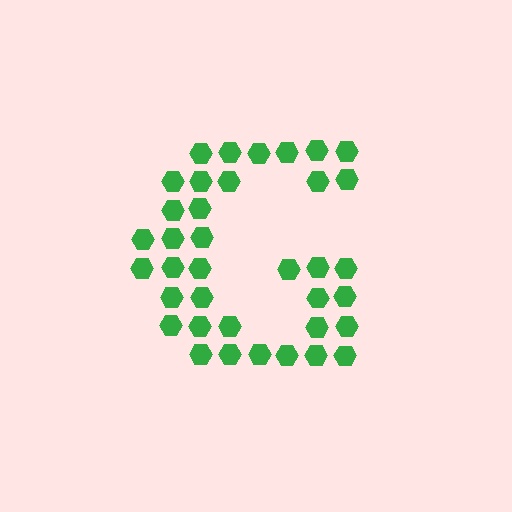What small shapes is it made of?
It is made of small hexagons.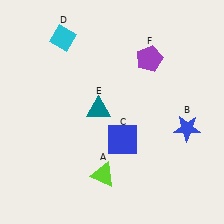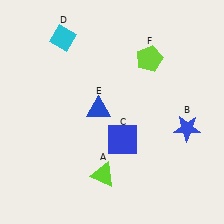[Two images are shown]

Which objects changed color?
E changed from teal to blue. F changed from purple to lime.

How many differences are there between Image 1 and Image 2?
There are 2 differences between the two images.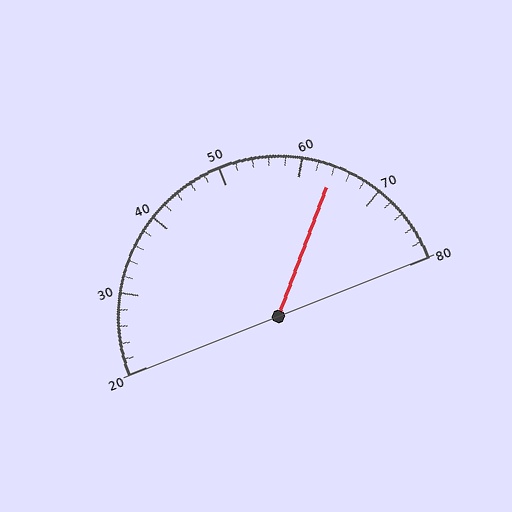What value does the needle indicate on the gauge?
The needle indicates approximately 64.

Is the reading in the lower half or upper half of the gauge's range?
The reading is in the upper half of the range (20 to 80).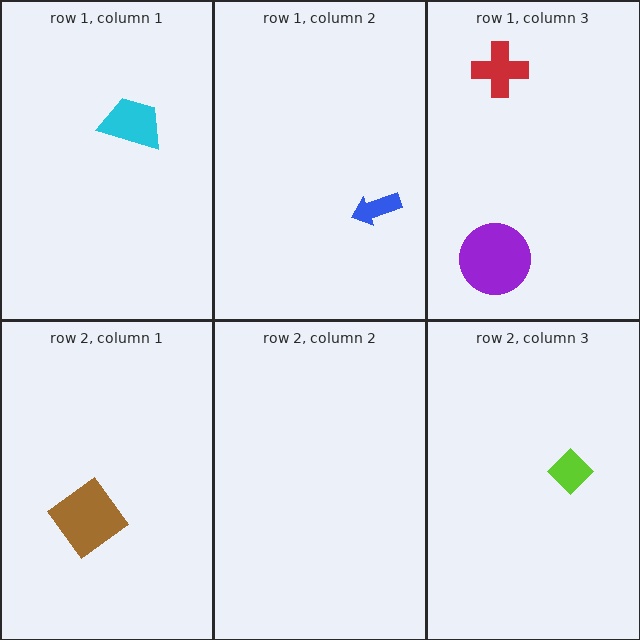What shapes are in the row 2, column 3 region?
The lime diamond.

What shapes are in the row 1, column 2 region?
The blue arrow.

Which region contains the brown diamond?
The row 2, column 1 region.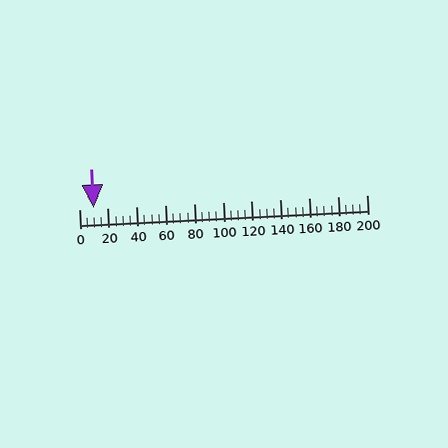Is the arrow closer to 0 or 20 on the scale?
The arrow is closer to 20.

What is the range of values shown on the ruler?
The ruler shows values from 0 to 200.